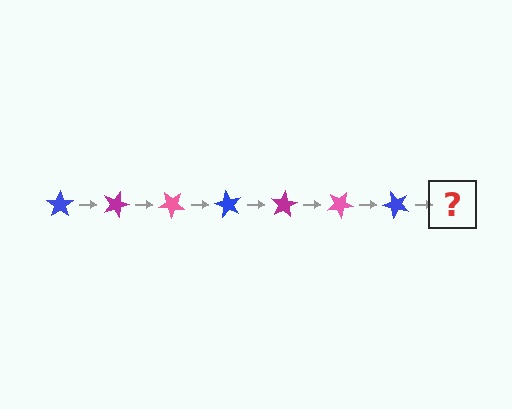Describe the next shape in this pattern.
It should be a magenta star, rotated 140 degrees from the start.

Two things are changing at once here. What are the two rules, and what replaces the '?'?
The two rules are that it rotates 20 degrees each step and the color cycles through blue, magenta, and pink. The '?' should be a magenta star, rotated 140 degrees from the start.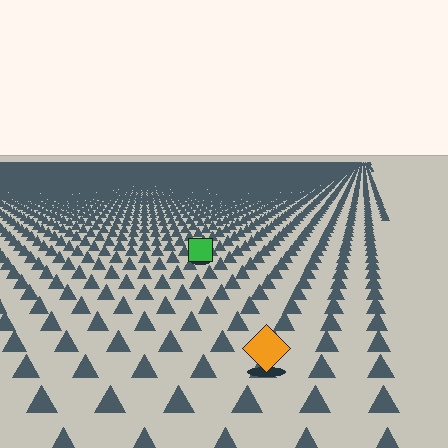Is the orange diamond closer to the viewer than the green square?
Yes. The orange diamond is closer — you can tell from the texture gradient: the ground texture is coarser near it.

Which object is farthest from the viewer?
The green square is farthest from the viewer. It appears smaller and the ground texture around it is denser.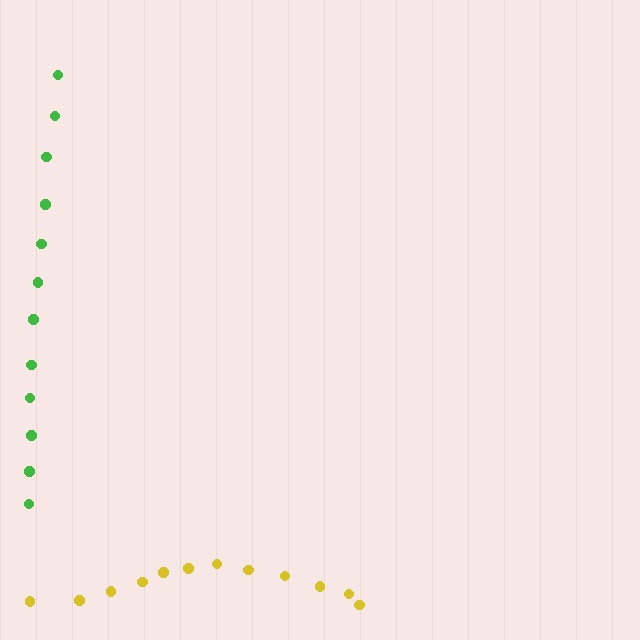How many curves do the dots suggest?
There are 2 distinct paths.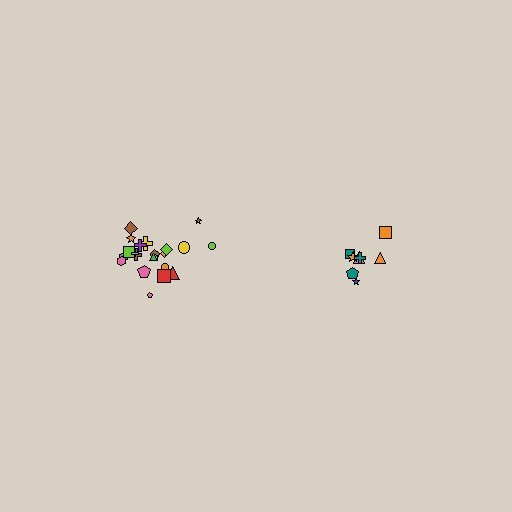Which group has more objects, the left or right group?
The left group.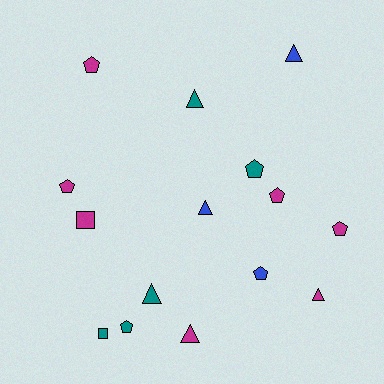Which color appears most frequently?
Magenta, with 7 objects.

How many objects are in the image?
There are 15 objects.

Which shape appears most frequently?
Pentagon, with 7 objects.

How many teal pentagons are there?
There are 2 teal pentagons.